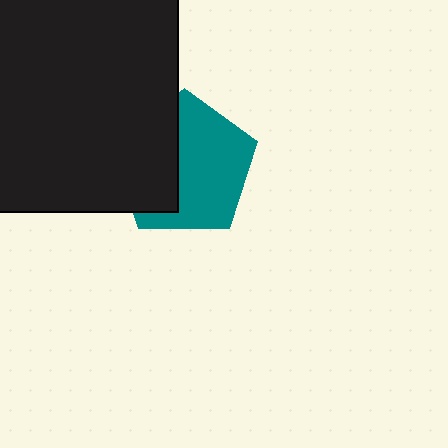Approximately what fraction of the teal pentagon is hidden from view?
Roughly 41% of the teal pentagon is hidden behind the black square.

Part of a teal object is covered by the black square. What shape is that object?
It is a pentagon.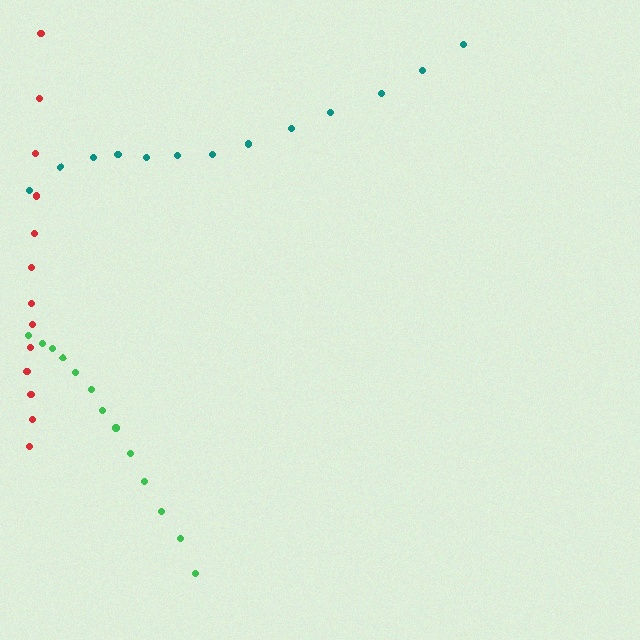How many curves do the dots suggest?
There are 3 distinct paths.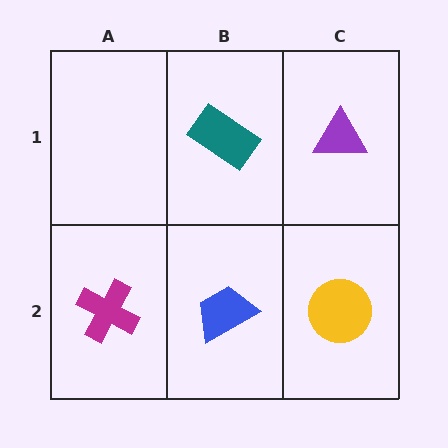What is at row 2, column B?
A blue trapezoid.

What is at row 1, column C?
A purple triangle.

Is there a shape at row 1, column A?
No, that cell is empty.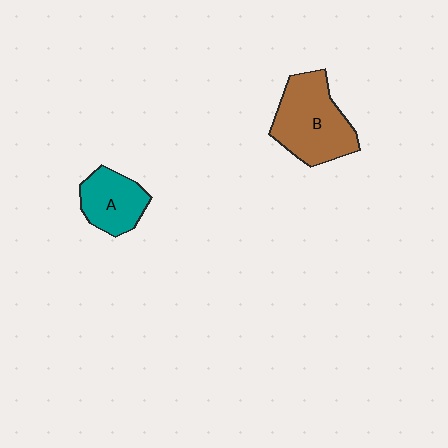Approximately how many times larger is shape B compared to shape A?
Approximately 1.6 times.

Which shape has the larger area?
Shape B (brown).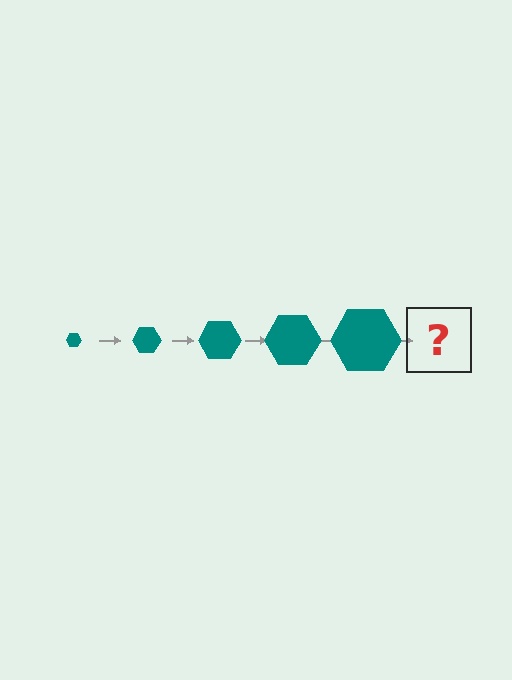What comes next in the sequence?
The next element should be a teal hexagon, larger than the previous one.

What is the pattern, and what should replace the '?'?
The pattern is that the hexagon gets progressively larger each step. The '?' should be a teal hexagon, larger than the previous one.